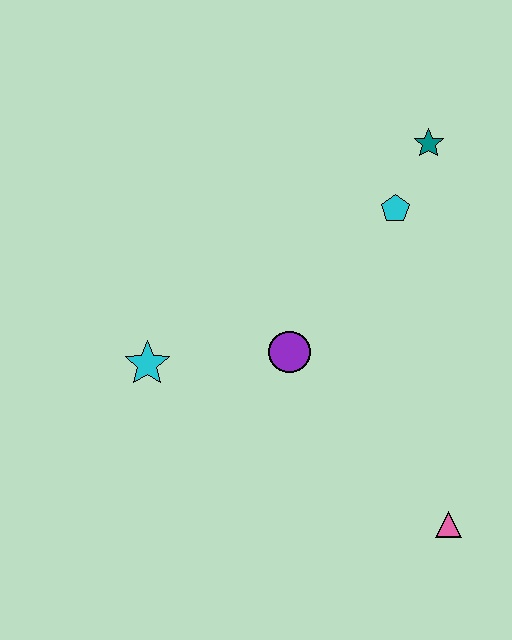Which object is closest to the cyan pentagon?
The teal star is closest to the cyan pentagon.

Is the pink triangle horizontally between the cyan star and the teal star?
No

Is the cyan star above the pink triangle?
Yes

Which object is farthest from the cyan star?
The teal star is farthest from the cyan star.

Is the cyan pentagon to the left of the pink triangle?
Yes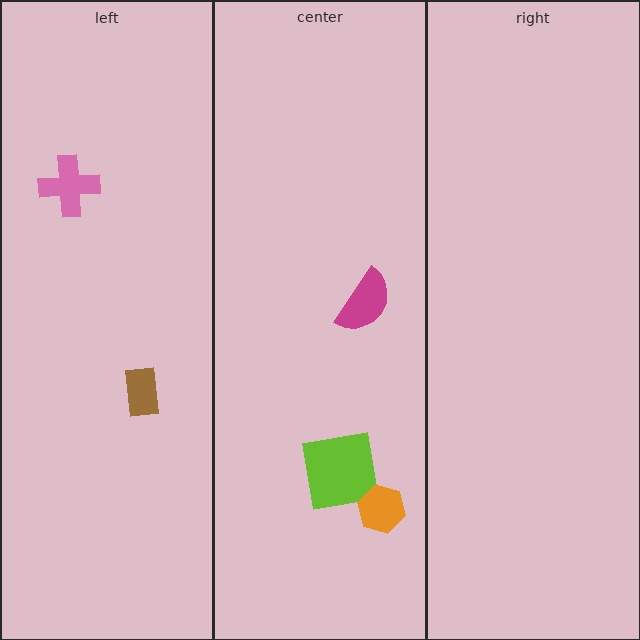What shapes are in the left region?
The pink cross, the brown rectangle.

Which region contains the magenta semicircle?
The center region.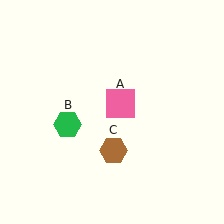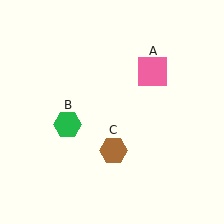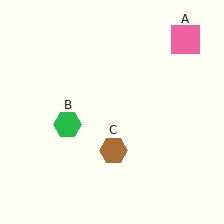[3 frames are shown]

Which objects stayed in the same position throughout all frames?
Green hexagon (object B) and brown hexagon (object C) remained stationary.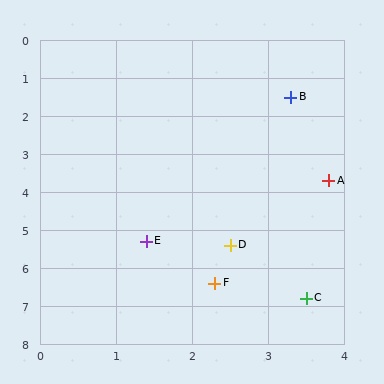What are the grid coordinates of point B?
Point B is at approximately (3.3, 1.5).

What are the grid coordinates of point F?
Point F is at approximately (2.3, 6.4).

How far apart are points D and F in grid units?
Points D and F are about 1.0 grid units apart.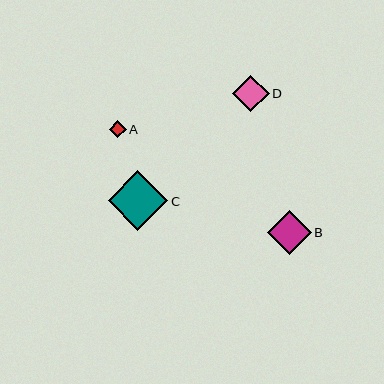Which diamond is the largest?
Diamond C is the largest with a size of approximately 59 pixels.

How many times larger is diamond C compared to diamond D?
Diamond C is approximately 1.6 times the size of diamond D.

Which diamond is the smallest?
Diamond A is the smallest with a size of approximately 16 pixels.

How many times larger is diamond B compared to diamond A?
Diamond B is approximately 2.7 times the size of diamond A.